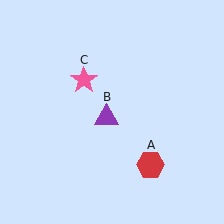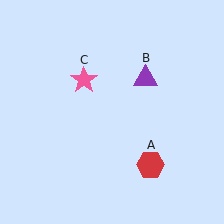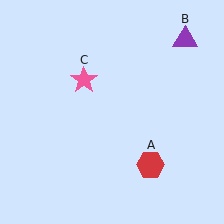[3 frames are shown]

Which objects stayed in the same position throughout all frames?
Red hexagon (object A) and pink star (object C) remained stationary.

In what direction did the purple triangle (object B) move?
The purple triangle (object B) moved up and to the right.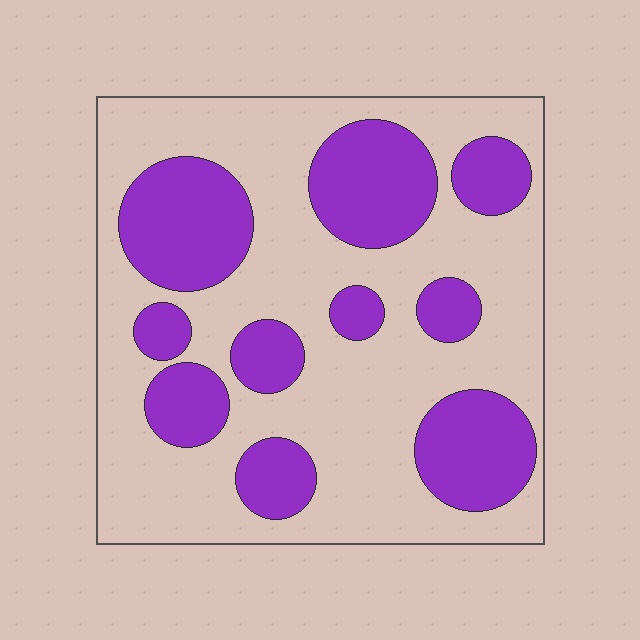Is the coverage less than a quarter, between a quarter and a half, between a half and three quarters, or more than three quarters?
Between a quarter and a half.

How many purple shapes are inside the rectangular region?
10.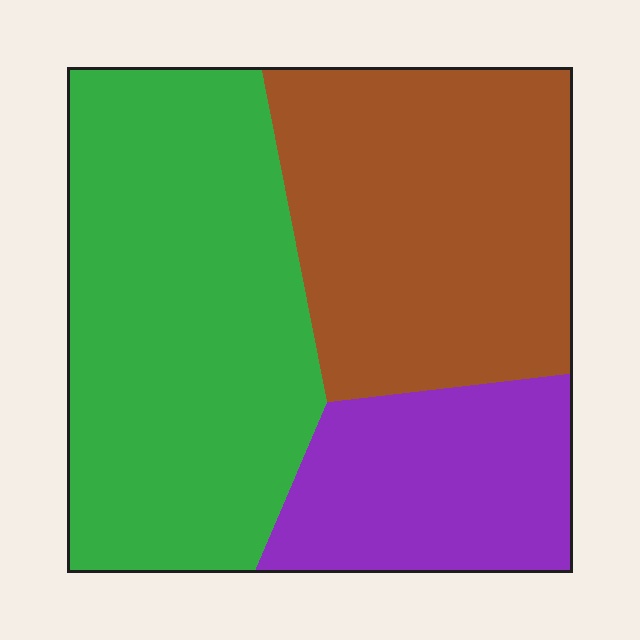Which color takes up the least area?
Purple, at roughly 20%.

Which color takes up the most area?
Green, at roughly 45%.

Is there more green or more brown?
Green.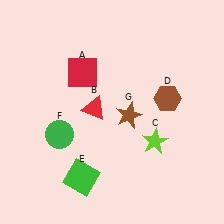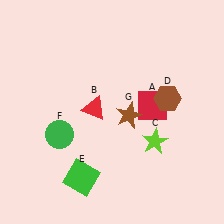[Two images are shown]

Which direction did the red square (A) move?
The red square (A) moved right.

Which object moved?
The red square (A) moved right.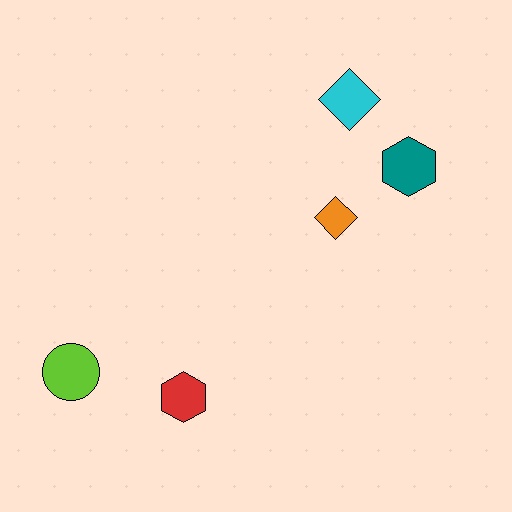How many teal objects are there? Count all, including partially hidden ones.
There is 1 teal object.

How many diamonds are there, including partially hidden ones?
There are 2 diamonds.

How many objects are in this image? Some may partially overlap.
There are 5 objects.